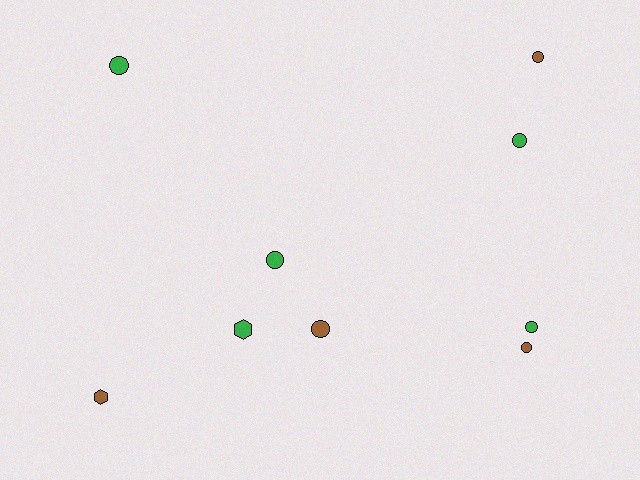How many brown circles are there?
There are 3 brown circles.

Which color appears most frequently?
Green, with 5 objects.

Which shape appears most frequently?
Circle, with 7 objects.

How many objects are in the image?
There are 9 objects.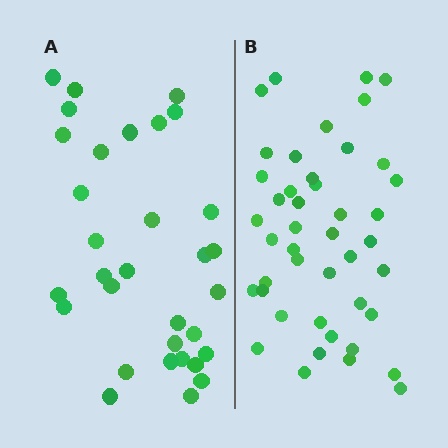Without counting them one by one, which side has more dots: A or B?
Region B (the right region) has more dots.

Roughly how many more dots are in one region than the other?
Region B has roughly 12 or so more dots than region A.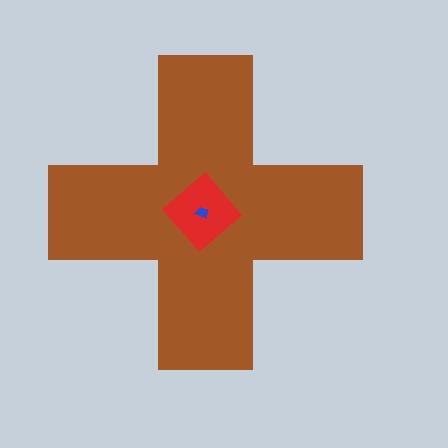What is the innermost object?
The blue trapezoid.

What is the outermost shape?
The brown cross.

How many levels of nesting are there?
3.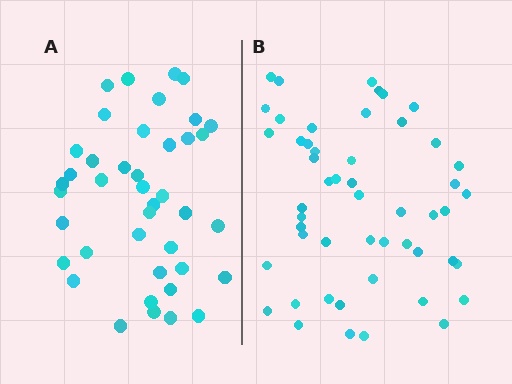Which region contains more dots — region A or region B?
Region B (the right region) has more dots.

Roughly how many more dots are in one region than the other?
Region B has roughly 10 or so more dots than region A.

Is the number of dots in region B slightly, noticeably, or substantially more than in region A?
Region B has only slightly more — the two regions are fairly close. The ratio is roughly 1.2 to 1.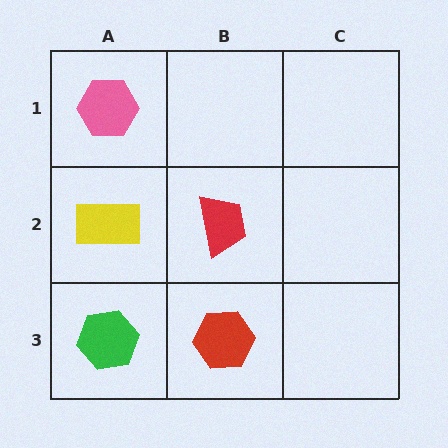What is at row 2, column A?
A yellow rectangle.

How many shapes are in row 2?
2 shapes.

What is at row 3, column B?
A red hexagon.